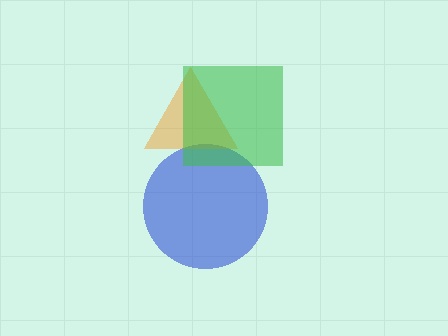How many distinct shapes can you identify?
There are 3 distinct shapes: a blue circle, an orange triangle, a green square.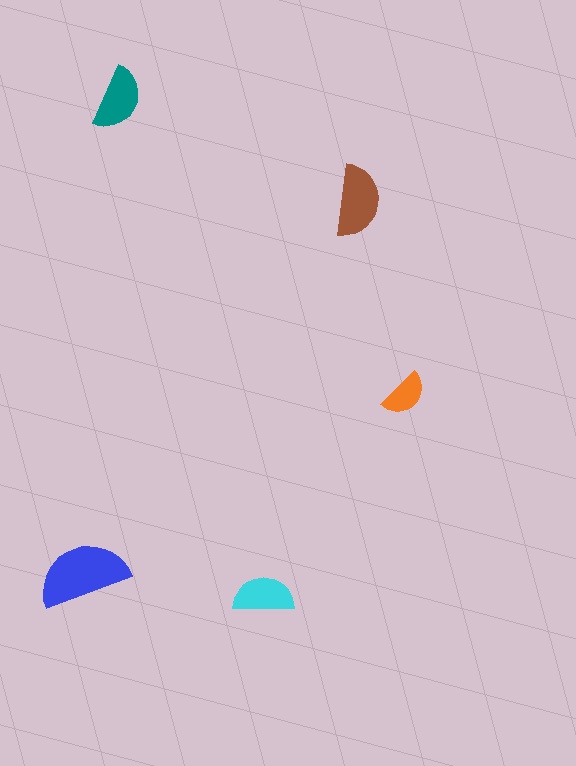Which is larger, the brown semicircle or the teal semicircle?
The brown one.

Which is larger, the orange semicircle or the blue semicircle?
The blue one.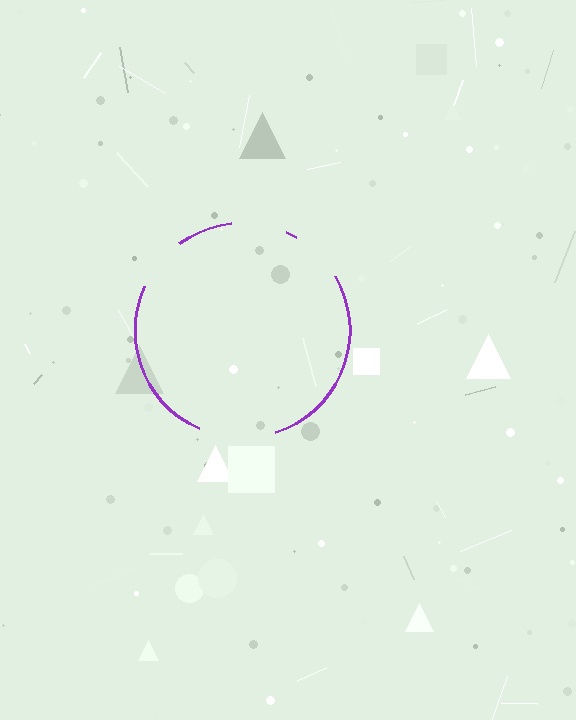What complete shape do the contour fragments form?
The contour fragments form a circle.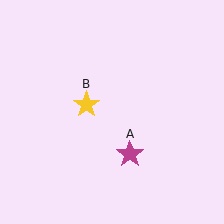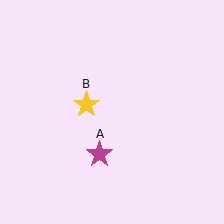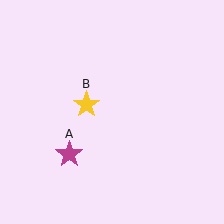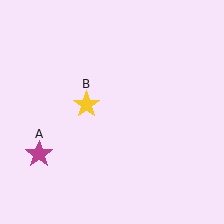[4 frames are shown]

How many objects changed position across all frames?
1 object changed position: magenta star (object A).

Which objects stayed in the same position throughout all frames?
Yellow star (object B) remained stationary.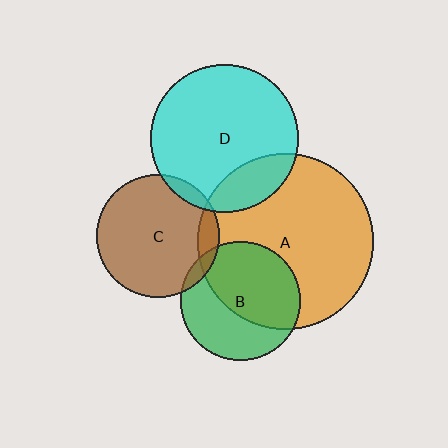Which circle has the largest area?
Circle A (orange).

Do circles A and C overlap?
Yes.